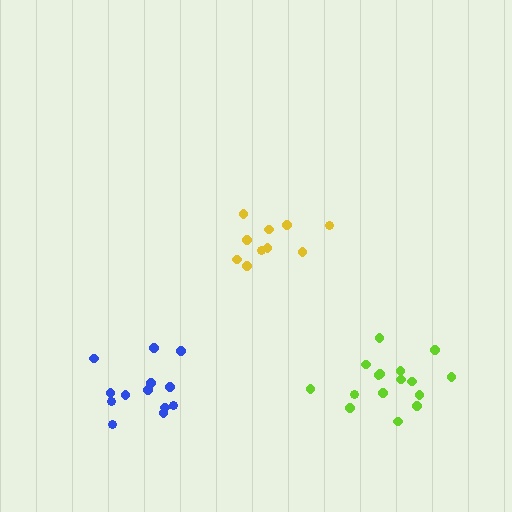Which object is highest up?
The yellow cluster is topmost.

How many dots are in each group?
Group 1: 10 dots, Group 2: 16 dots, Group 3: 13 dots (39 total).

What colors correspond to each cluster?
The clusters are colored: yellow, lime, blue.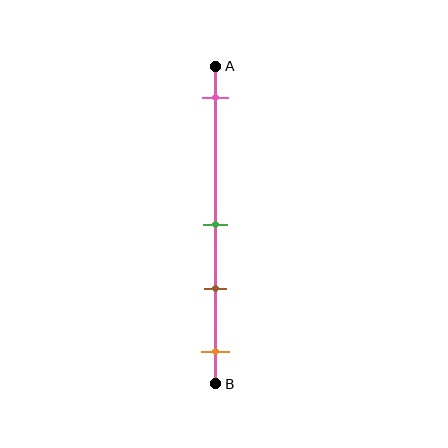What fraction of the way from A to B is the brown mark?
The brown mark is approximately 70% (0.7) of the way from A to B.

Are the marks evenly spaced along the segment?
No, the marks are not evenly spaced.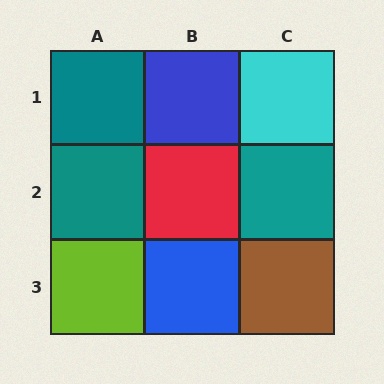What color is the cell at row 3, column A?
Lime.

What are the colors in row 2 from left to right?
Teal, red, teal.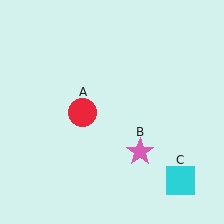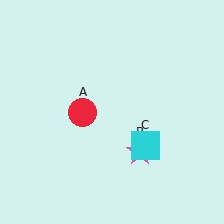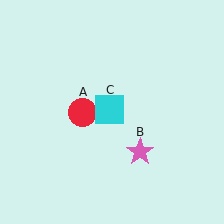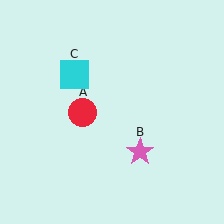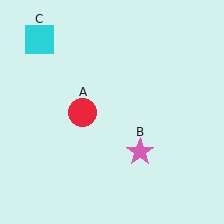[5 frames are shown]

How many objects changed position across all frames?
1 object changed position: cyan square (object C).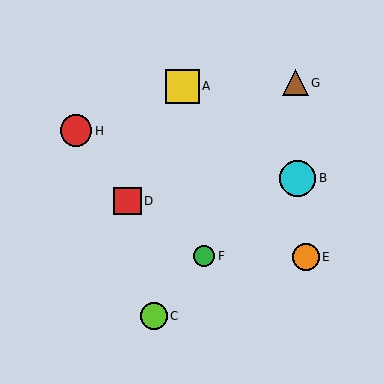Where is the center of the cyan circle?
The center of the cyan circle is at (298, 178).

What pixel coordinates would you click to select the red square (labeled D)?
Click at (127, 201) to select the red square D.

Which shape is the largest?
The cyan circle (labeled B) is the largest.